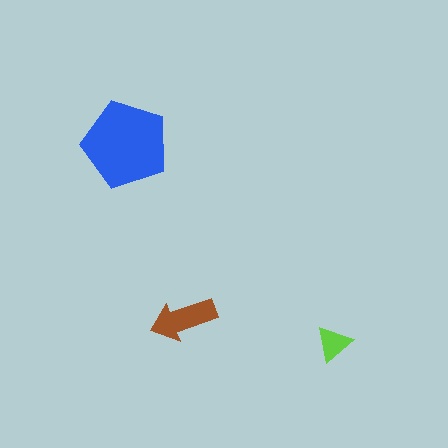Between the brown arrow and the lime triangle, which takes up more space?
The brown arrow.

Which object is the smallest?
The lime triangle.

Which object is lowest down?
The lime triangle is bottommost.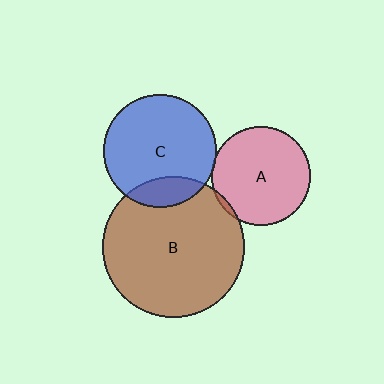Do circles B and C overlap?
Yes.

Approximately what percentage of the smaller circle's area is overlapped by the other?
Approximately 15%.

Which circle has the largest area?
Circle B (brown).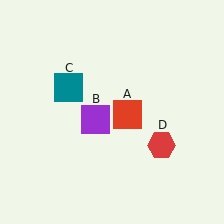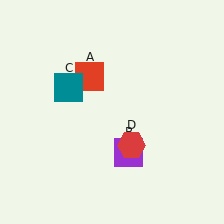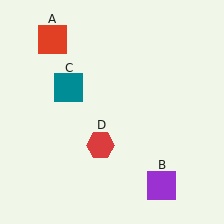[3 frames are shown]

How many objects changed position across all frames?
3 objects changed position: red square (object A), purple square (object B), red hexagon (object D).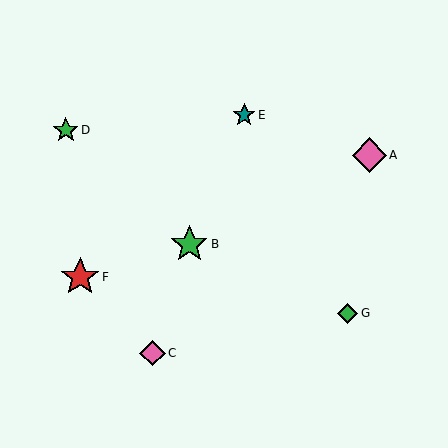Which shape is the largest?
The red star (labeled F) is the largest.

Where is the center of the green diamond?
The center of the green diamond is at (348, 313).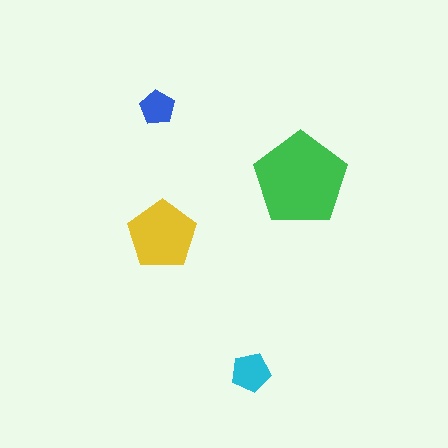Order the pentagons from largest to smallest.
the green one, the yellow one, the cyan one, the blue one.